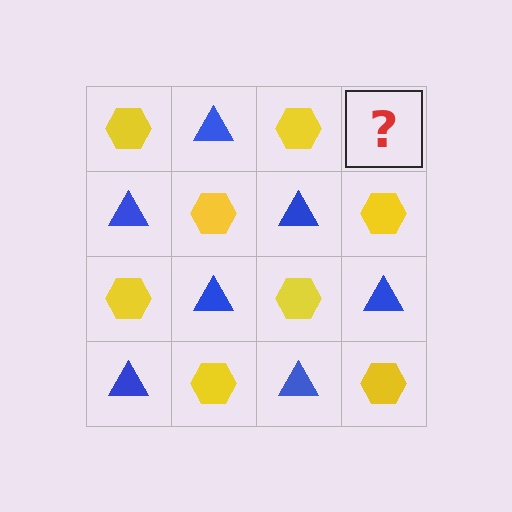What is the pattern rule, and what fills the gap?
The rule is that it alternates yellow hexagon and blue triangle in a checkerboard pattern. The gap should be filled with a blue triangle.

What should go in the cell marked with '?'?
The missing cell should contain a blue triangle.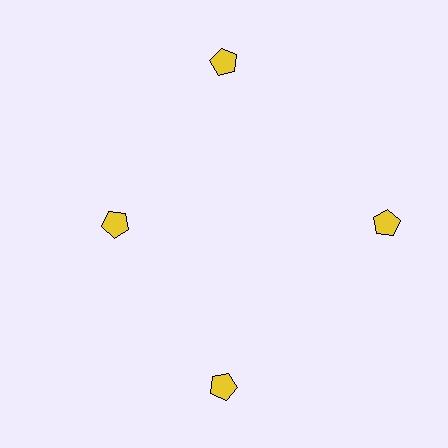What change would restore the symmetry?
The symmetry would be restored by moving it outward, back onto the ring so that all 4 pentagons sit at equal angles and equal distance from the center.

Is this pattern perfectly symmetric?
No. The 4 yellow pentagons are arranged in a ring, but one element near the 9 o'clock position is pulled inward toward the center, breaking the 4-fold rotational symmetry.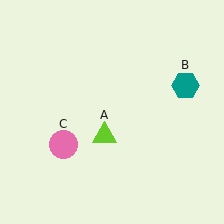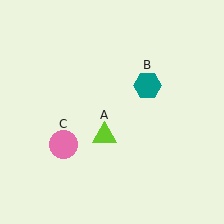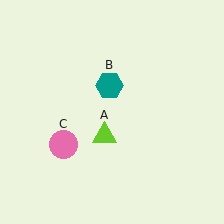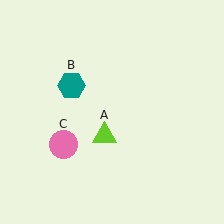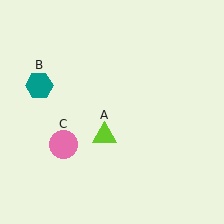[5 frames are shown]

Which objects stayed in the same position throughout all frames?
Lime triangle (object A) and pink circle (object C) remained stationary.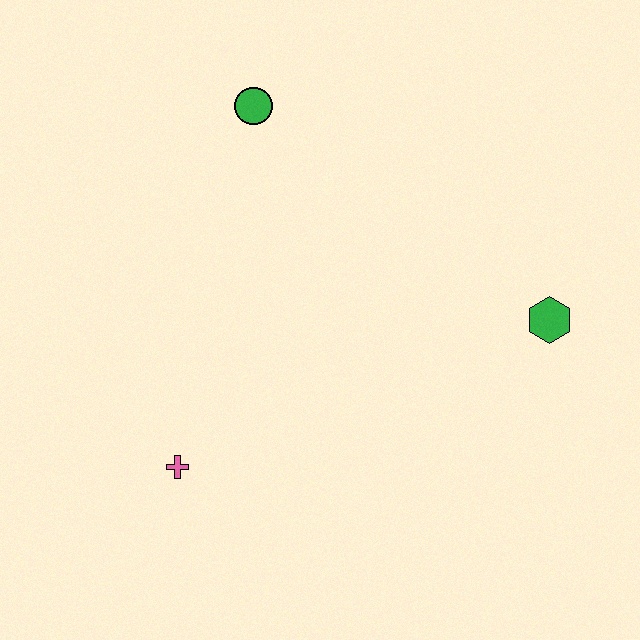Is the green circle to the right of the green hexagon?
No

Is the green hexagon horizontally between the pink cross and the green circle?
No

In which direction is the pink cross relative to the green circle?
The pink cross is below the green circle.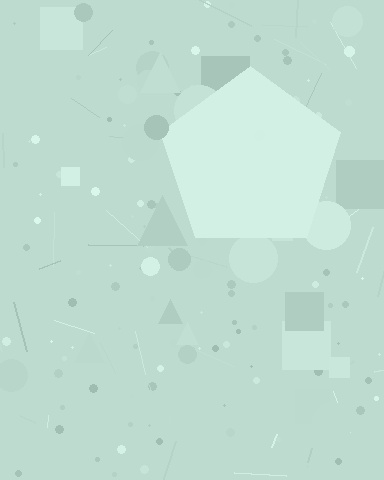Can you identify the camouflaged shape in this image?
The camouflaged shape is a pentagon.